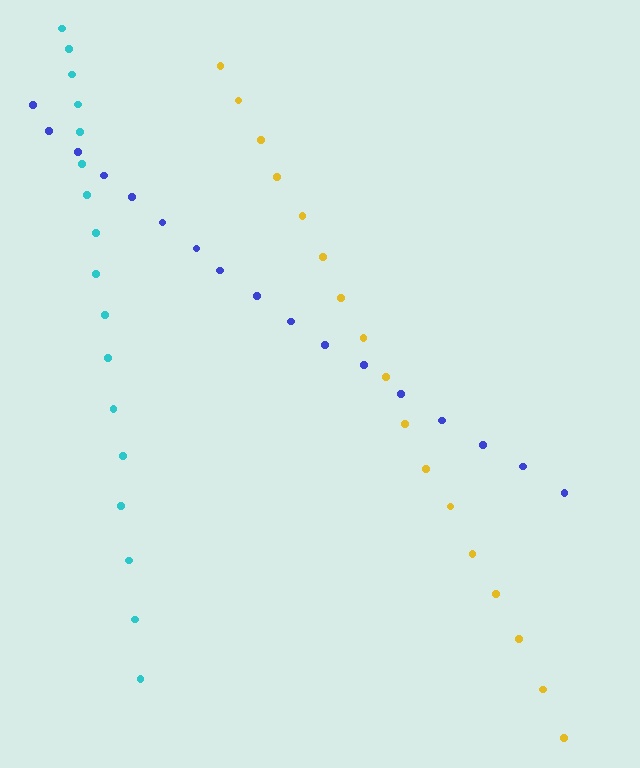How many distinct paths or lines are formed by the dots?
There are 3 distinct paths.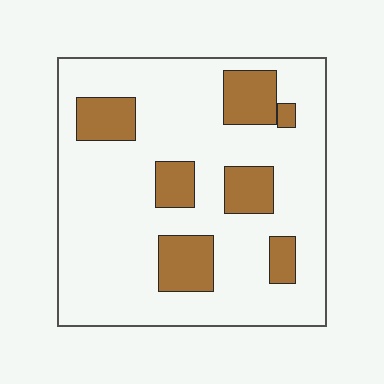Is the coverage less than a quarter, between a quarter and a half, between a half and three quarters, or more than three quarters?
Less than a quarter.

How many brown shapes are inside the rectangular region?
7.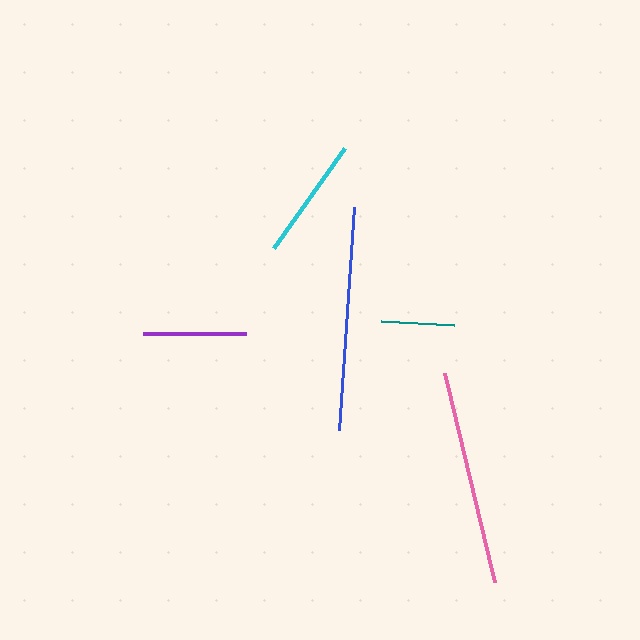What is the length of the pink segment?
The pink segment is approximately 215 pixels long.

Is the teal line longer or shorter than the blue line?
The blue line is longer than the teal line.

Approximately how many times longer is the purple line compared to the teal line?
The purple line is approximately 1.4 times the length of the teal line.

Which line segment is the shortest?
The teal line is the shortest at approximately 73 pixels.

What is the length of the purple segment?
The purple segment is approximately 103 pixels long.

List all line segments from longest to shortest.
From longest to shortest: blue, pink, cyan, purple, teal.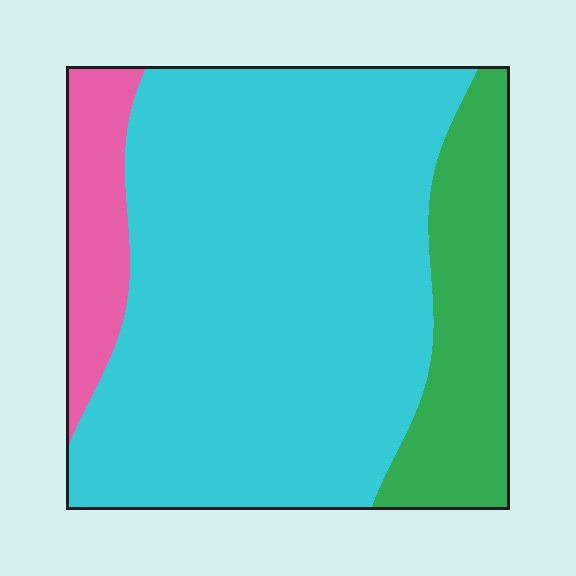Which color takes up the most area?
Cyan, at roughly 70%.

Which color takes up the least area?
Pink, at roughly 10%.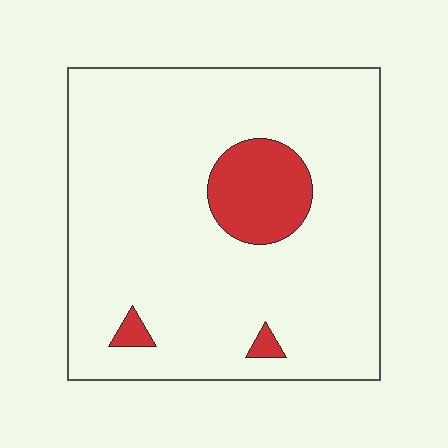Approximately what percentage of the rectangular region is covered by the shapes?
Approximately 10%.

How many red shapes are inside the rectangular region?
3.